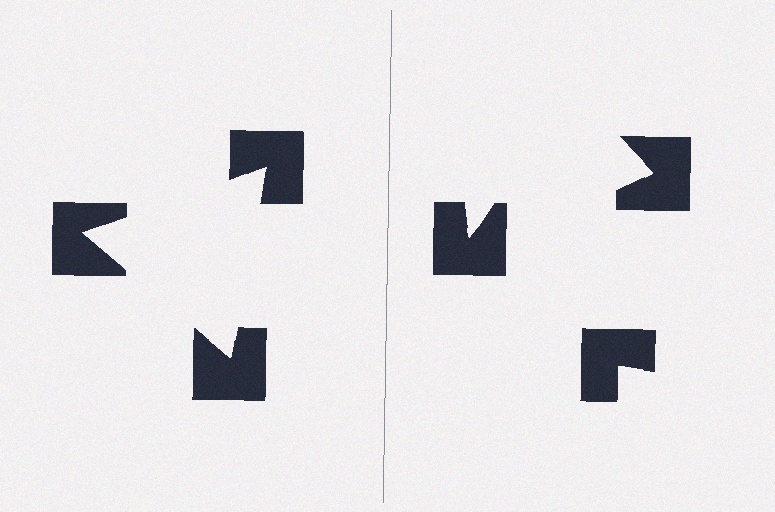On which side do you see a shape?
An illusory triangle appears on the left side. On the right side the wedge cuts are rotated, so no coherent shape forms.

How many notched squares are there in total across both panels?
6 — 3 on each side.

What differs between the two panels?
The notched squares are positioned identically on both sides; only the wedge orientations differ. On the left they align to a triangle; on the right they are misaligned.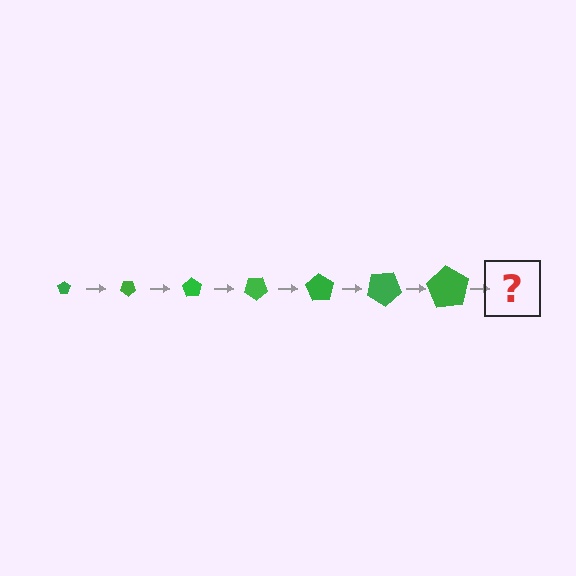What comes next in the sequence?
The next element should be a pentagon, larger than the previous one and rotated 245 degrees from the start.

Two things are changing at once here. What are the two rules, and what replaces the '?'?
The two rules are that the pentagon grows larger each step and it rotates 35 degrees each step. The '?' should be a pentagon, larger than the previous one and rotated 245 degrees from the start.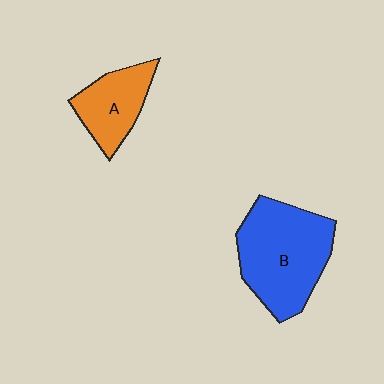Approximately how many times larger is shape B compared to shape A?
Approximately 1.8 times.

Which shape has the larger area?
Shape B (blue).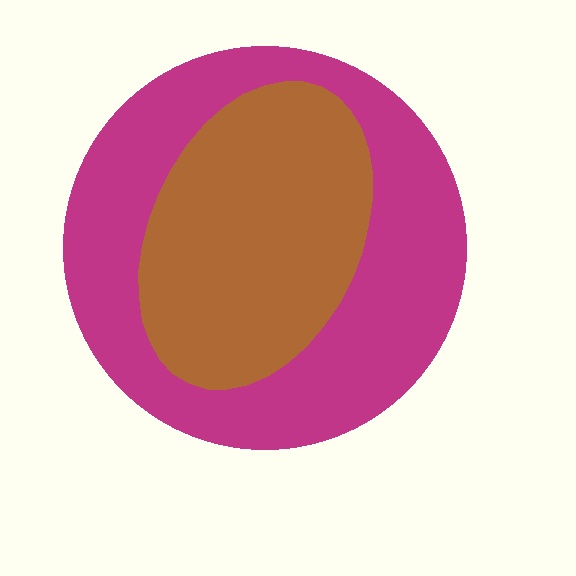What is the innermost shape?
The brown ellipse.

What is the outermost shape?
The magenta circle.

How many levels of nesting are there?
2.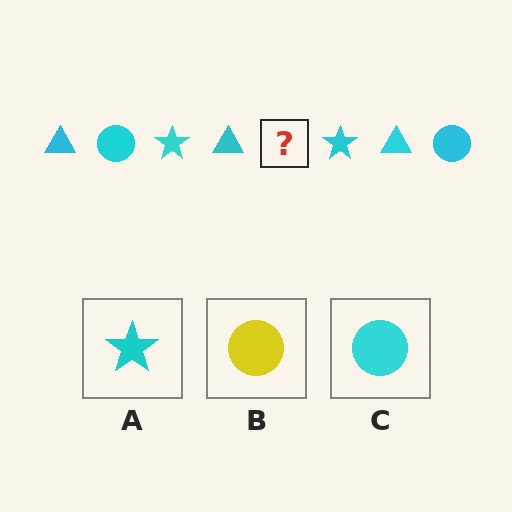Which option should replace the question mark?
Option C.